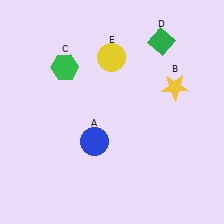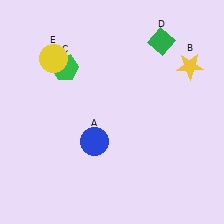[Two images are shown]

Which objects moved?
The objects that moved are: the yellow star (B), the yellow circle (E).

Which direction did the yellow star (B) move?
The yellow star (B) moved up.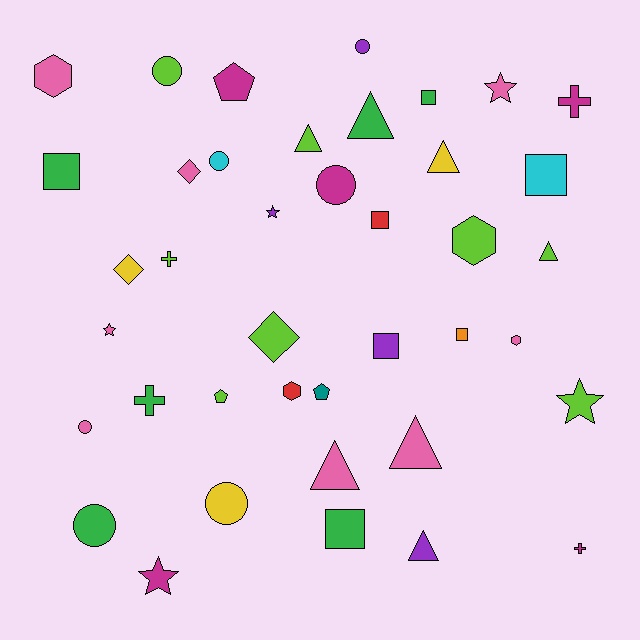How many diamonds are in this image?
There are 3 diamonds.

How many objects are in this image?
There are 40 objects.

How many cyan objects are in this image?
There are 2 cyan objects.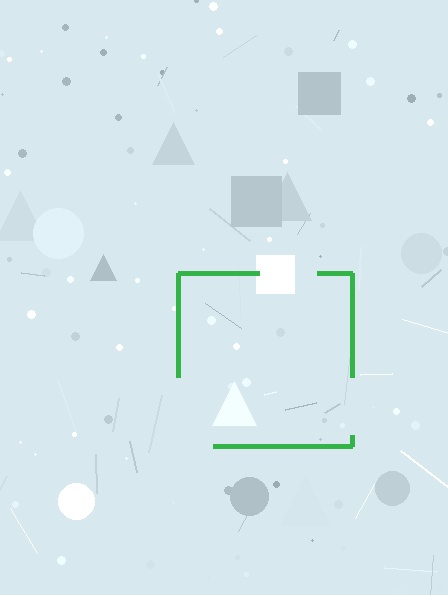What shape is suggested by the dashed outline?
The dashed outline suggests a square.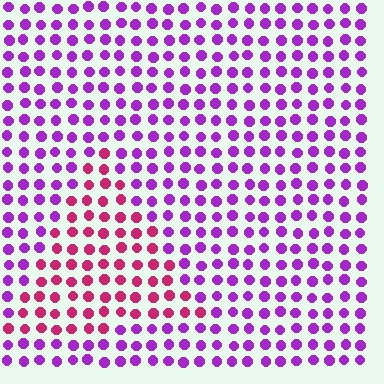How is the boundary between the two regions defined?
The boundary is defined purely by a slight shift in hue (about 46 degrees). Spacing, size, and orientation are identical on both sides.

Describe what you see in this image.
The image is filled with small purple elements in a uniform arrangement. A triangle-shaped region is visible where the elements are tinted to a slightly different hue, forming a subtle color boundary.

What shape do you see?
I see a triangle.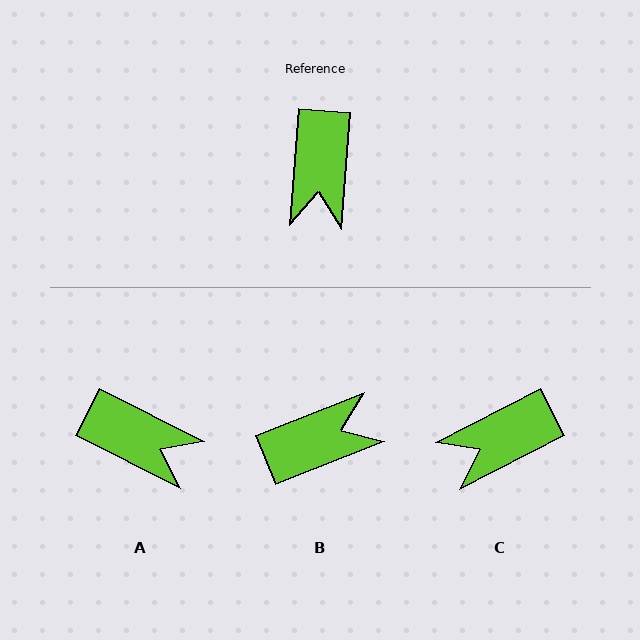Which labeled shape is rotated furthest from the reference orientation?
B, about 116 degrees away.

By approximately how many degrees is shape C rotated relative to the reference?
Approximately 59 degrees clockwise.